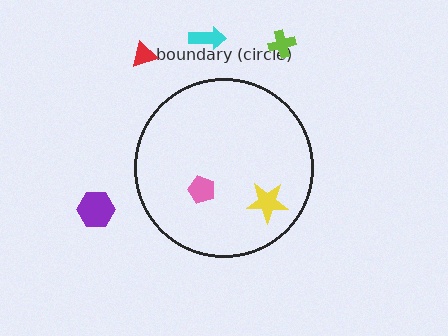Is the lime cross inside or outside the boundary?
Outside.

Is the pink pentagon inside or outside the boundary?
Inside.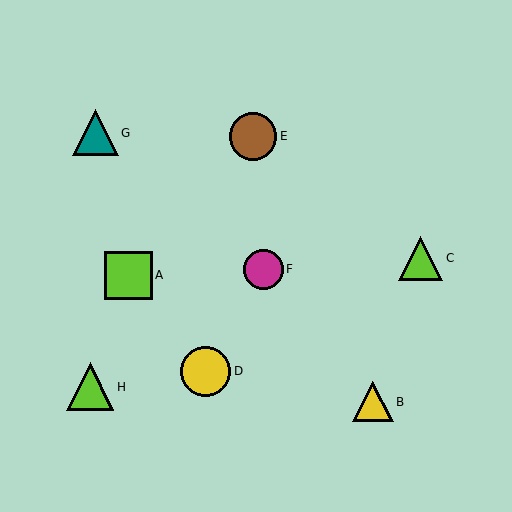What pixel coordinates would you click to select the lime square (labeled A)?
Click at (128, 275) to select the lime square A.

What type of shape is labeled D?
Shape D is a yellow circle.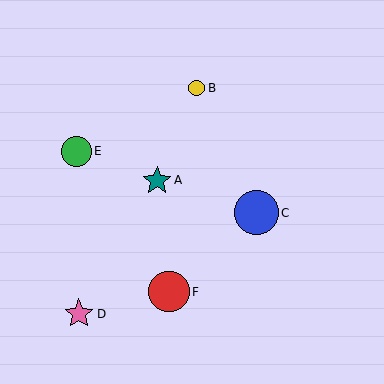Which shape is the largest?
The blue circle (labeled C) is the largest.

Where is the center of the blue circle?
The center of the blue circle is at (256, 213).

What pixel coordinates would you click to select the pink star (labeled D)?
Click at (79, 314) to select the pink star D.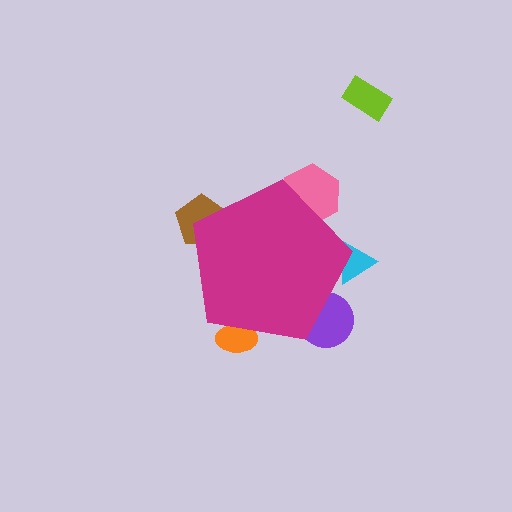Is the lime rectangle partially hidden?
No, the lime rectangle is fully visible.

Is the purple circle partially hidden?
Yes, the purple circle is partially hidden behind the magenta pentagon.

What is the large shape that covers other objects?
A magenta pentagon.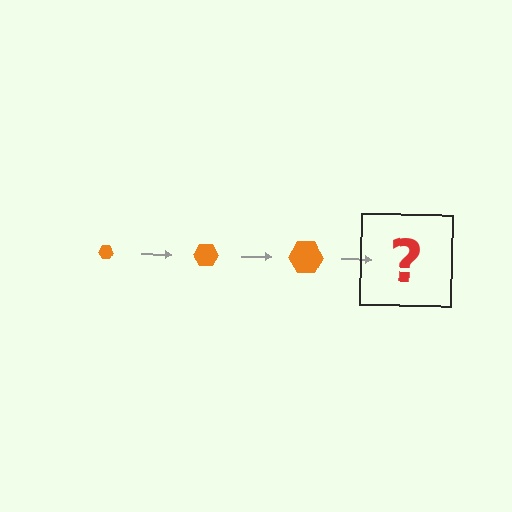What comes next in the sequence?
The next element should be an orange hexagon, larger than the previous one.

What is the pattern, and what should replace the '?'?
The pattern is that the hexagon gets progressively larger each step. The '?' should be an orange hexagon, larger than the previous one.